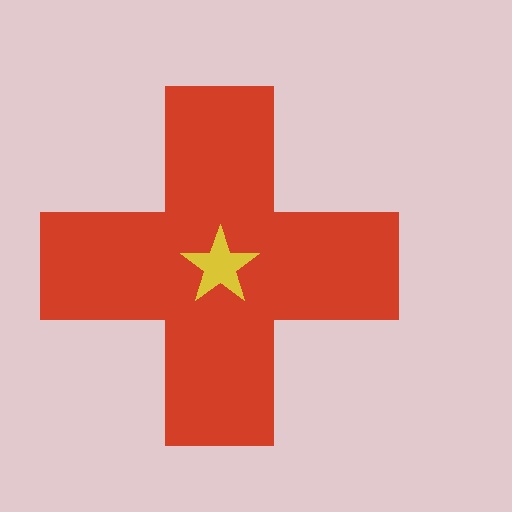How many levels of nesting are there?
2.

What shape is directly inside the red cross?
The yellow star.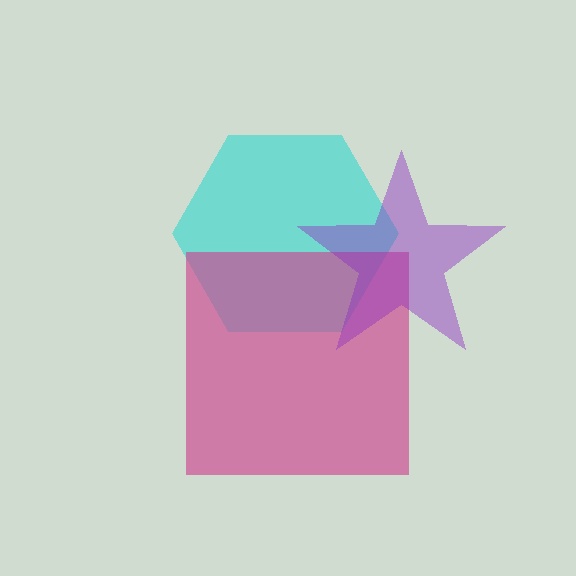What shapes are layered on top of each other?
The layered shapes are: a cyan hexagon, a magenta square, a purple star.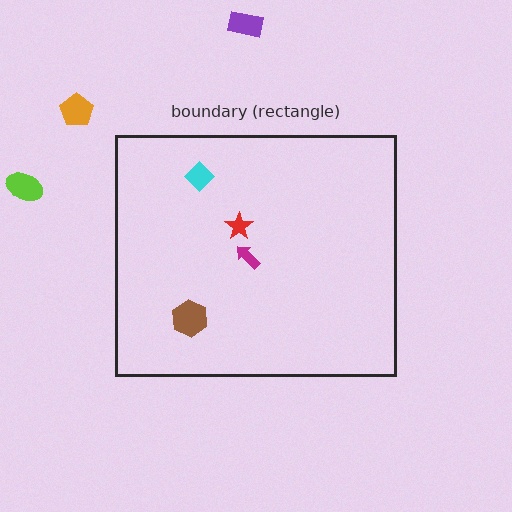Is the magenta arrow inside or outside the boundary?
Inside.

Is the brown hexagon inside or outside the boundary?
Inside.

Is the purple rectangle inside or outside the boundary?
Outside.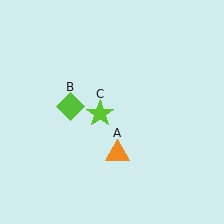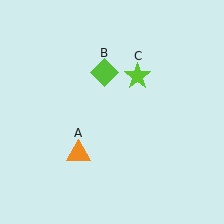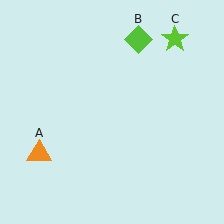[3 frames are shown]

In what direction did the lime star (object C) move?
The lime star (object C) moved up and to the right.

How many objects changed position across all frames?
3 objects changed position: orange triangle (object A), lime diamond (object B), lime star (object C).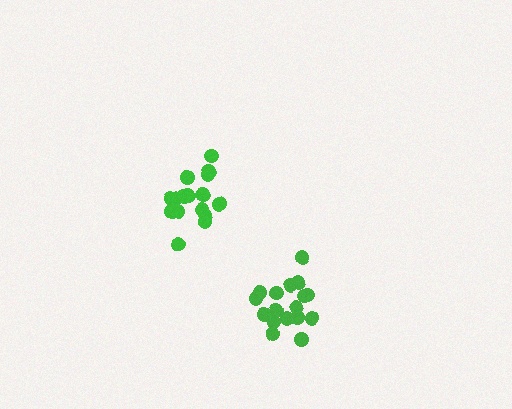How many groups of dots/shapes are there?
There are 2 groups.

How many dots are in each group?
Group 1: 16 dots, Group 2: 17 dots (33 total).